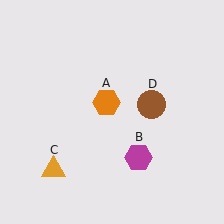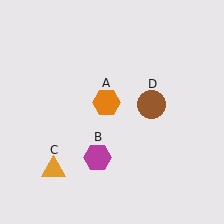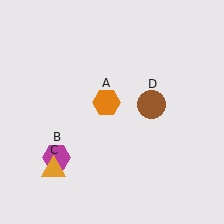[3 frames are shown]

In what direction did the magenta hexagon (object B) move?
The magenta hexagon (object B) moved left.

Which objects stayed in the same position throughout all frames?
Orange hexagon (object A) and orange triangle (object C) and brown circle (object D) remained stationary.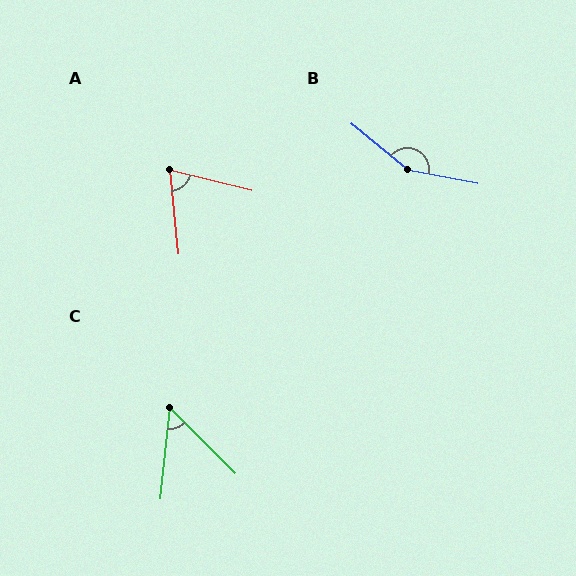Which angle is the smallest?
C, at approximately 51 degrees.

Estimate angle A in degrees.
Approximately 70 degrees.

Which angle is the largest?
B, at approximately 151 degrees.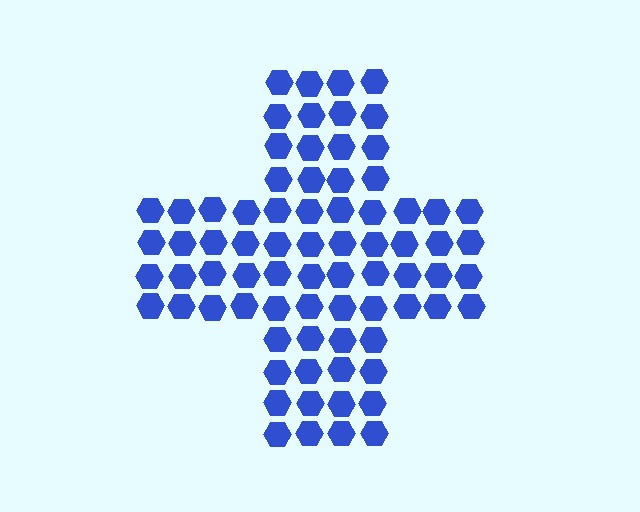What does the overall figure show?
The overall figure shows a cross.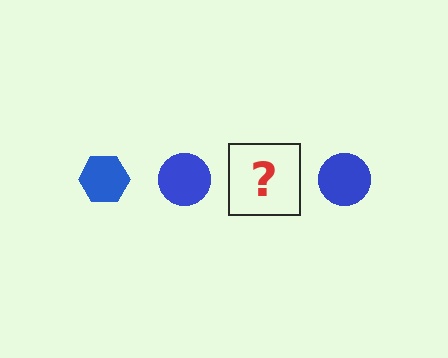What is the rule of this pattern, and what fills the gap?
The rule is that the pattern cycles through hexagon, circle shapes in blue. The gap should be filled with a blue hexagon.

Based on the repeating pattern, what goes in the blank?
The blank should be a blue hexagon.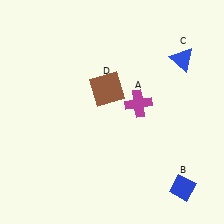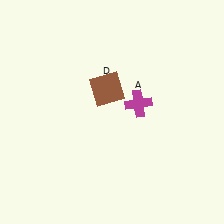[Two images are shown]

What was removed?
The blue triangle (C), the blue diamond (B) were removed in Image 2.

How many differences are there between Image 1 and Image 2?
There are 2 differences between the two images.